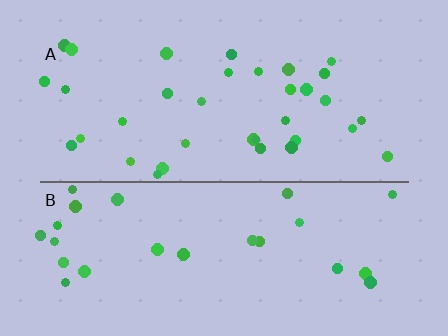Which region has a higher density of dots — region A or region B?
A (the top).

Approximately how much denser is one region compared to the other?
Approximately 1.4× — region A over region B.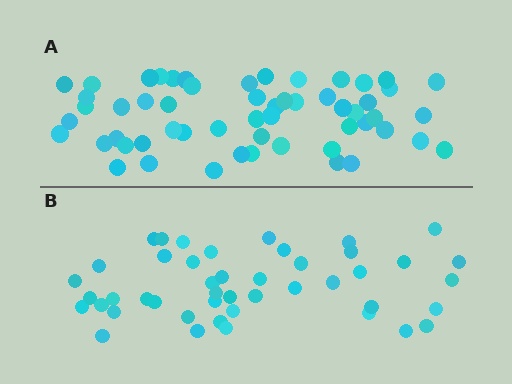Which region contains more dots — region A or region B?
Region A (the top region) has more dots.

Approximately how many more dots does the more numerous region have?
Region A has roughly 12 or so more dots than region B.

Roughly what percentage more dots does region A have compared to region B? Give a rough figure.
About 25% more.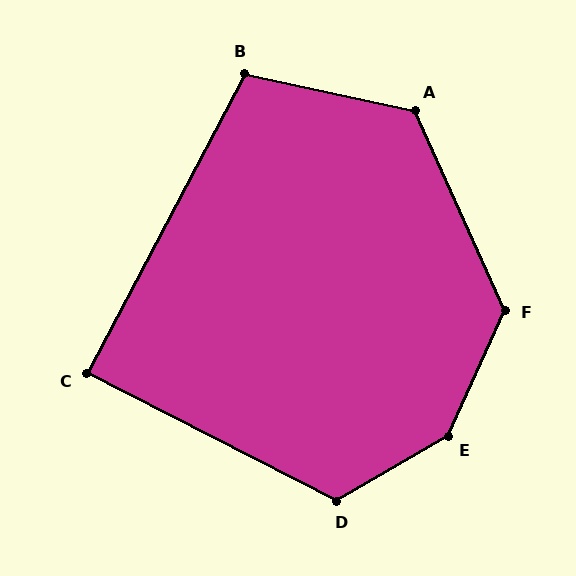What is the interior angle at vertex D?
Approximately 123 degrees (obtuse).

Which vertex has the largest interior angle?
E, at approximately 144 degrees.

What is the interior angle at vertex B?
Approximately 106 degrees (obtuse).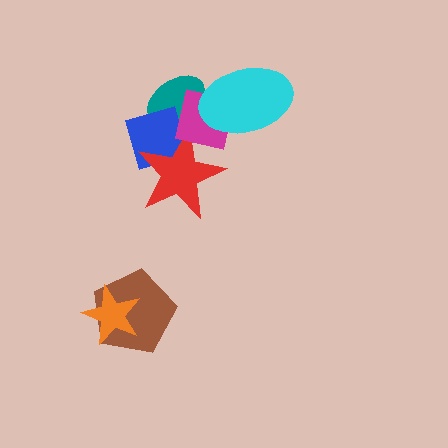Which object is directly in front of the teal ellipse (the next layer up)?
The blue diamond is directly in front of the teal ellipse.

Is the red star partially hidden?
Yes, it is partially covered by another shape.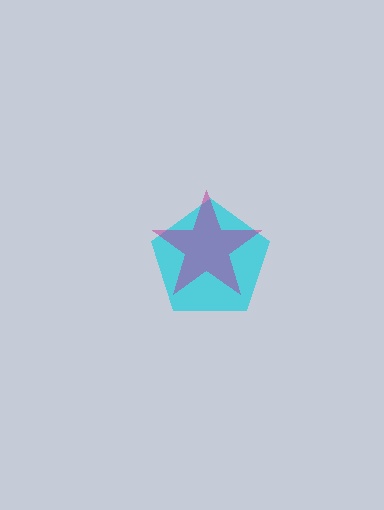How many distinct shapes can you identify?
There are 2 distinct shapes: a cyan pentagon, a magenta star.